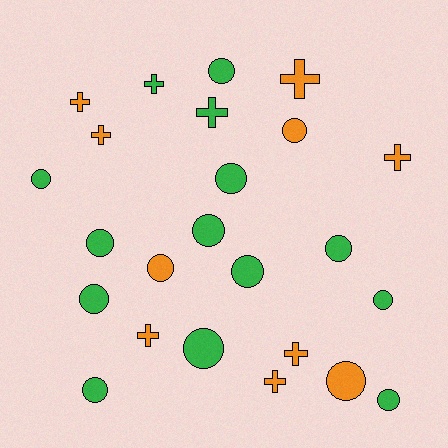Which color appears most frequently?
Green, with 14 objects.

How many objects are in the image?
There are 24 objects.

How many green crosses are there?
There are 2 green crosses.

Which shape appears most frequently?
Circle, with 15 objects.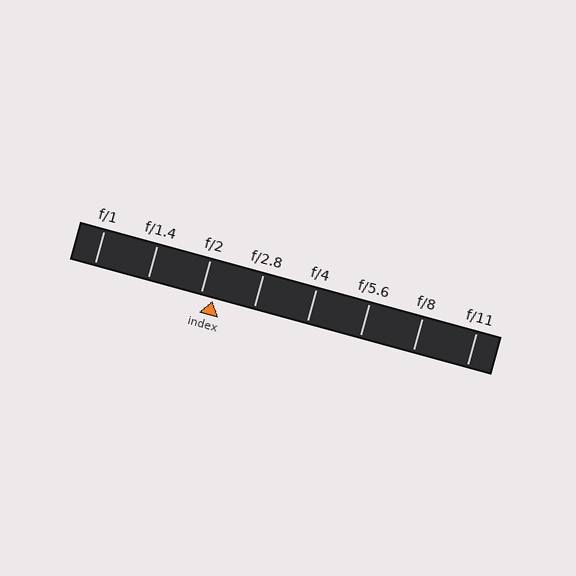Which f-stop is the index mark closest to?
The index mark is closest to f/2.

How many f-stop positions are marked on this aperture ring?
There are 8 f-stop positions marked.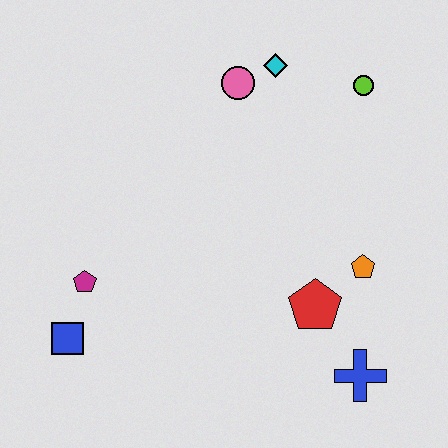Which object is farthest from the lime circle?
The blue square is farthest from the lime circle.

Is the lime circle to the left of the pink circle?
No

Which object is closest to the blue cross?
The red pentagon is closest to the blue cross.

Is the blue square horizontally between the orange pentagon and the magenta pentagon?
No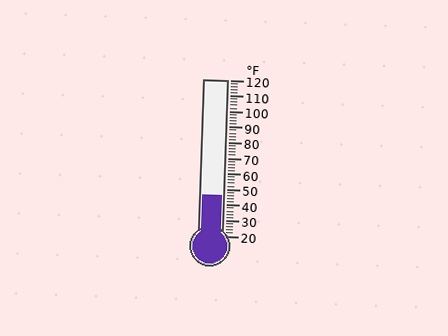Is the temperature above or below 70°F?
The temperature is below 70°F.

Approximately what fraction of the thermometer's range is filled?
The thermometer is filled to approximately 25% of its range.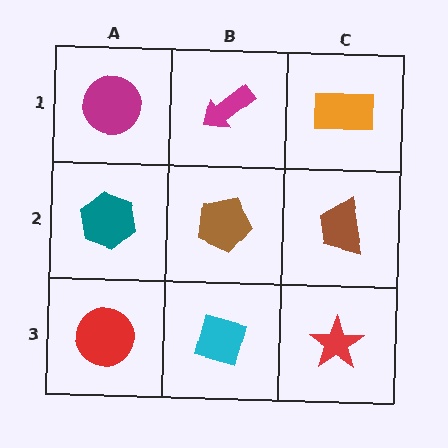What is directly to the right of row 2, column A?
A brown pentagon.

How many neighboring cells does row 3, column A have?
2.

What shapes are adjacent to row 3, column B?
A brown pentagon (row 2, column B), a red circle (row 3, column A), a red star (row 3, column C).